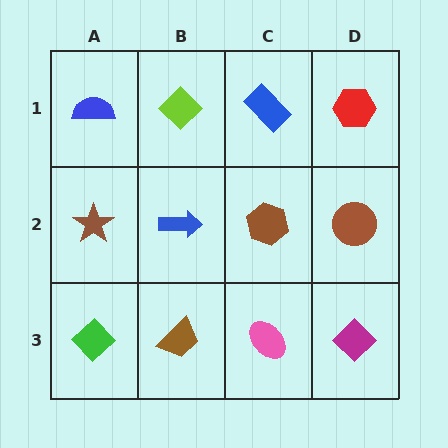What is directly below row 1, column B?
A blue arrow.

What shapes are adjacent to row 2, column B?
A lime diamond (row 1, column B), a brown trapezoid (row 3, column B), a brown star (row 2, column A), a brown hexagon (row 2, column C).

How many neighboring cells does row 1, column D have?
2.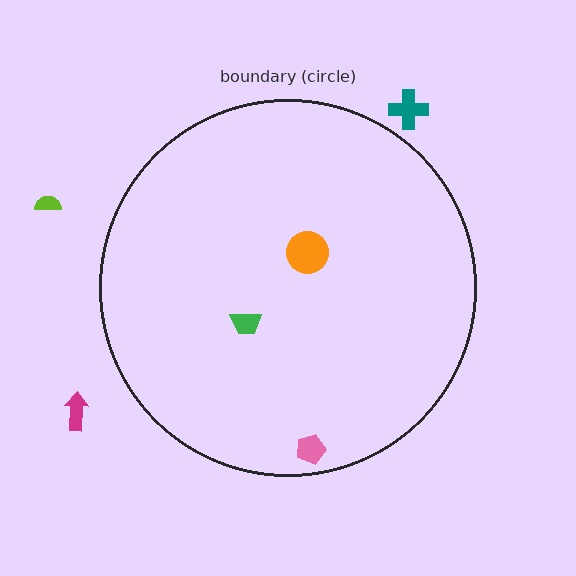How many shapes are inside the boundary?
3 inside, 3 outside.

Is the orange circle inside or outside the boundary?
Inside.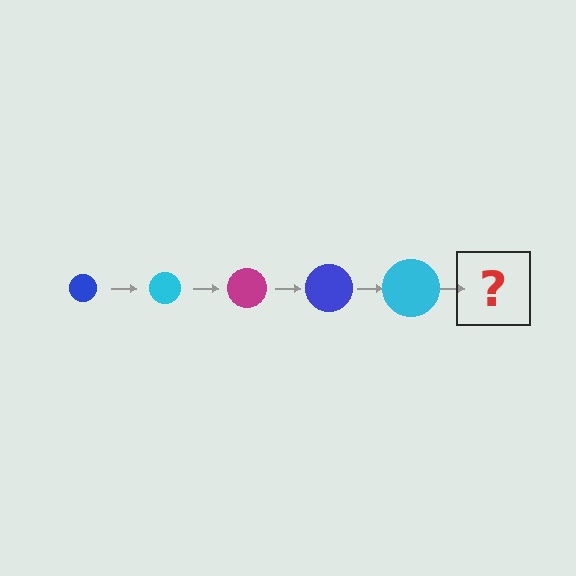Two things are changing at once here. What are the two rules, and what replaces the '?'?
The two rules are that the circle grows larger each step and the color cycles through blue, cyan, and magenta. The '?' should be a magenta circle, larger than the previous one.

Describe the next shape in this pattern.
It should be a magenta circle, larger than the previous one.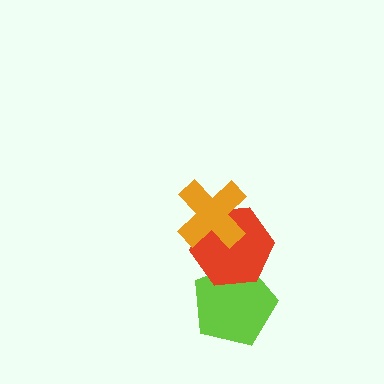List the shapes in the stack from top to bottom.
From top to bottom: the orange cross, the red hexagon, the lime pentagon.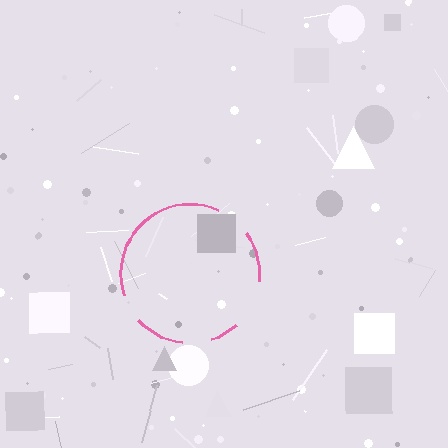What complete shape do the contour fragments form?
The contour fragments form a circle.